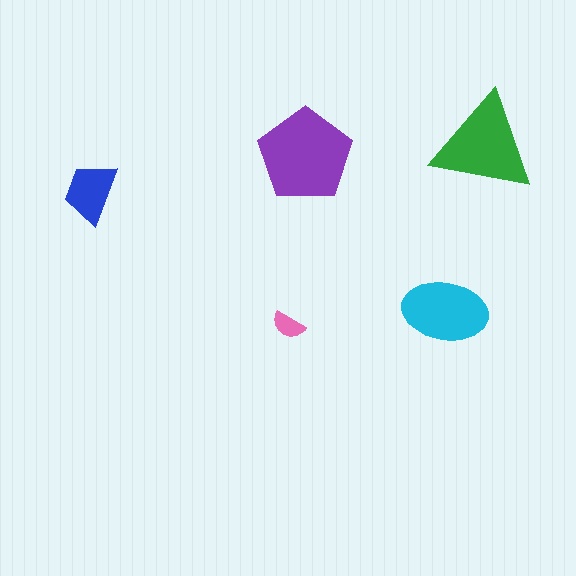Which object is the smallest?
The pink semicircle.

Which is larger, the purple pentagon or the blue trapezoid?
The purple pentagon.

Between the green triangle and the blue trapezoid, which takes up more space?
The green triangle.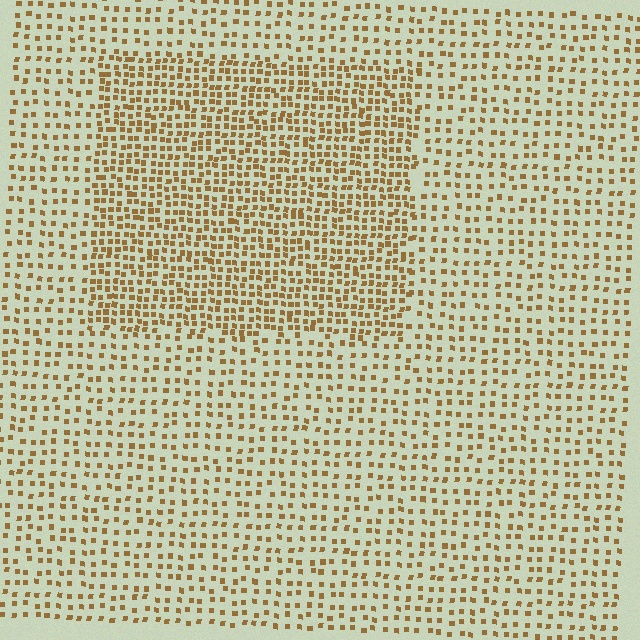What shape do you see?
I see a rectangle.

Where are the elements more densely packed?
The elements are more densely packed inside the rectangle boundary.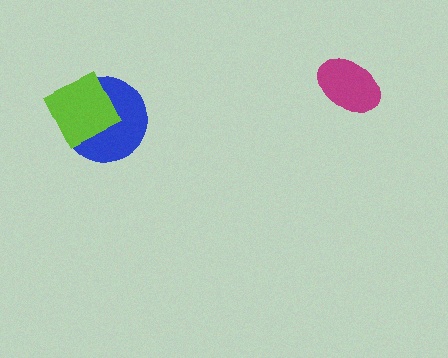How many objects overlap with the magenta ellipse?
0 objects overlap with the magenta ellipse.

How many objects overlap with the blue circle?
1 object overlaps with the blue circle.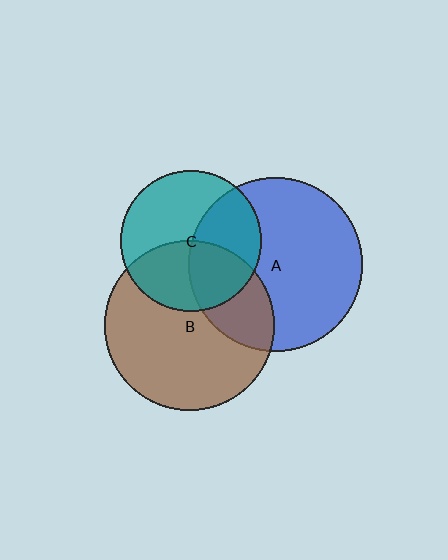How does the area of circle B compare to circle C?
Approximately 1.5 times.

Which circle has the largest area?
Circle A (blue).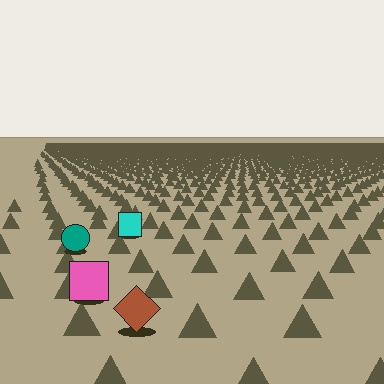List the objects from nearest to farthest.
From nearest to farthest: the brown diamond, the pink square, the teal circle, the cyan square.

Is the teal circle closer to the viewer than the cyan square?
Yes. The teal circle is closer — you can tell from the texture gradient: the ground texture is coarser near it.